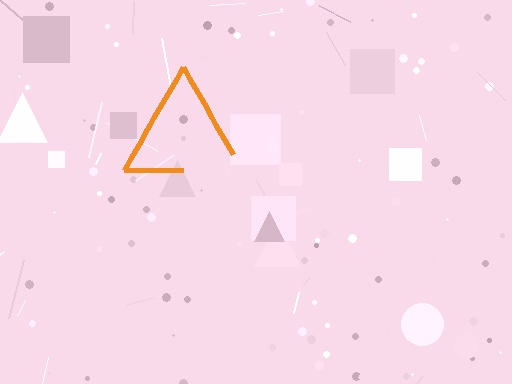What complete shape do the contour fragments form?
The contour fragments form a triangle.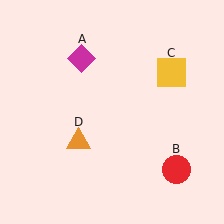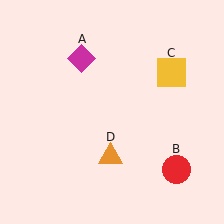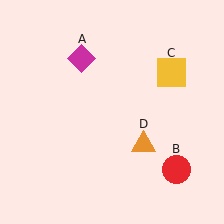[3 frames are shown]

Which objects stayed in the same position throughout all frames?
Magenta diamond (object A) and red circle (object B) and yellow square (object C) remained stationary.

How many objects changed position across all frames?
1 object changed position: orange triangle (object D).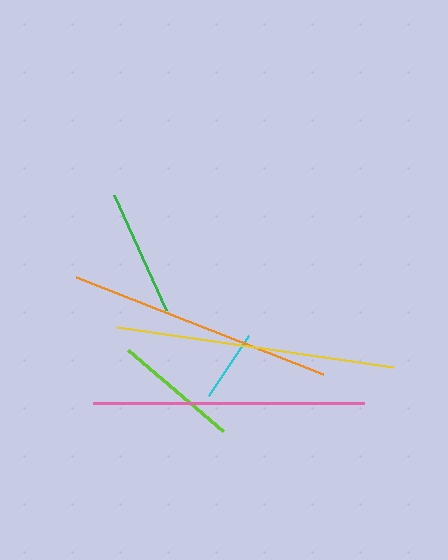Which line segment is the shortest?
The cyan line is the shortest at approximately 73 pixels.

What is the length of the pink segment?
The pink segment is approximately 271 pixels long.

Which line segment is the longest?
The yellow line is the longest at approximately 279 pixels.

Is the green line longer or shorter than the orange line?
The orange line is longer than the green line.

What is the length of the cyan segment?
The cyan segment is approximately 73 pixels long.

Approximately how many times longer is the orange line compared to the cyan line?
The orange line is approximately 3.7 times the length of the cyan line.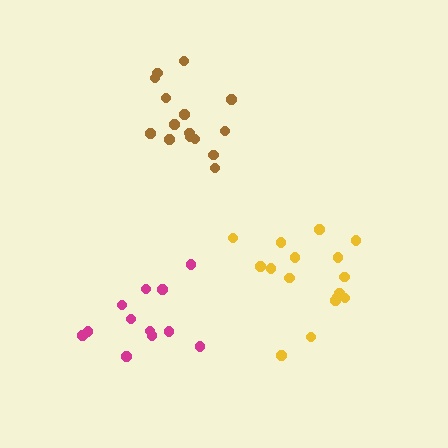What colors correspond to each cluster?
The clusters are colored: brown, magenta, yellow.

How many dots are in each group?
Group 1: 15 dots, Group 2: 12 dots, Group 3: 16 dots (43 total).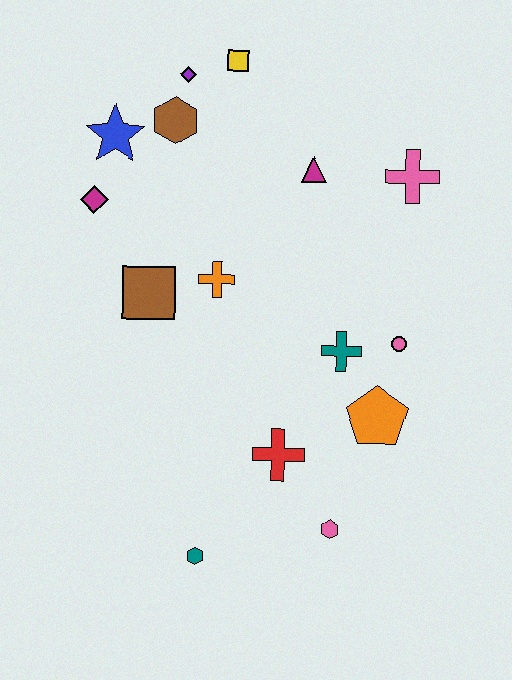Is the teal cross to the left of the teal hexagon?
No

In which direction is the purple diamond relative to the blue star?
The purple diamond is to the right of the blue star.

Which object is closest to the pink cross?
The magenta triangle is closest to the pink cross.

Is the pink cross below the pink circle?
No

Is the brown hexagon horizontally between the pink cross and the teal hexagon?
No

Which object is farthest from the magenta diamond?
The pink hexagon is farthest from the magenta diamond.